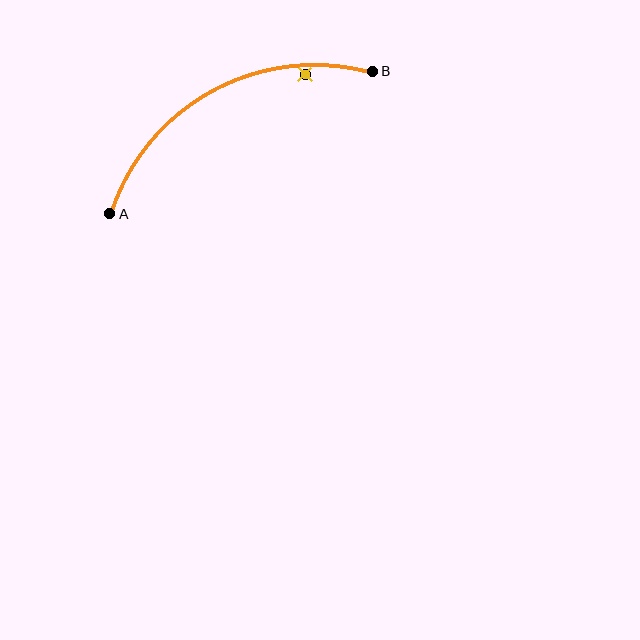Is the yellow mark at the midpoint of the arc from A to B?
No — the yellow mark does not lie on the arc at all. It sits slightly inside the curve.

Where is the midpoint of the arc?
The arc midpoint is the point on the curve farthest from the straight line joining A and B. It sits above that line.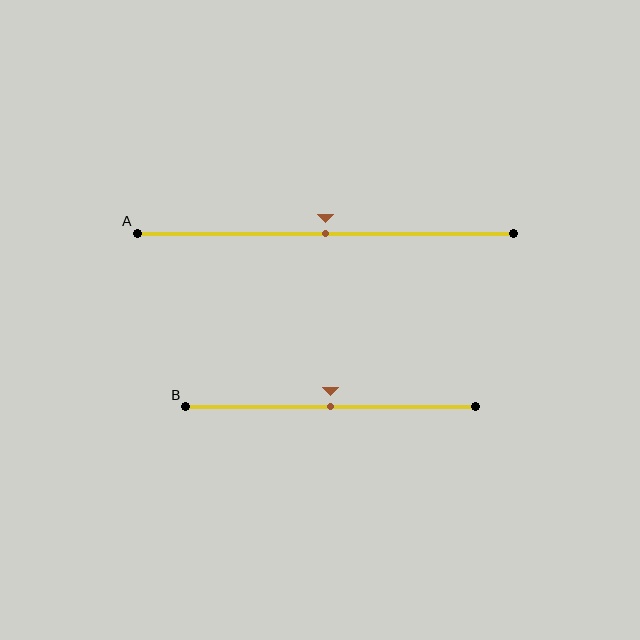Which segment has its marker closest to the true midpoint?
Segment A has its marker closest to the true midpoint.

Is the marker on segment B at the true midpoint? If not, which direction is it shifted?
Yes, the marker on segment B is at the true midpoint.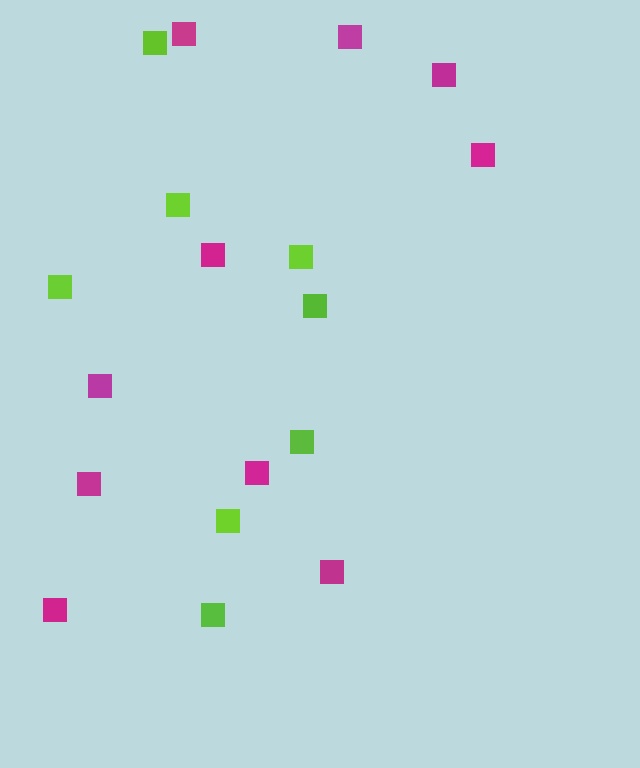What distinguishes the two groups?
There are 2 groups: one group of magenta squares (10) and one group of lime squares (8).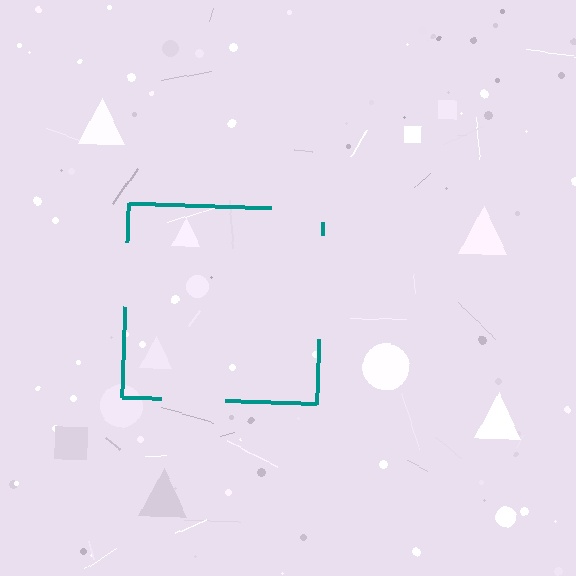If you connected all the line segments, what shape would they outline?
They would outline a square.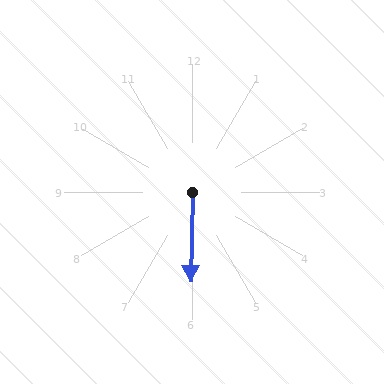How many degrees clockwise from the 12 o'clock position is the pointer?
Approximately 181 degrees.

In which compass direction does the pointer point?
South.